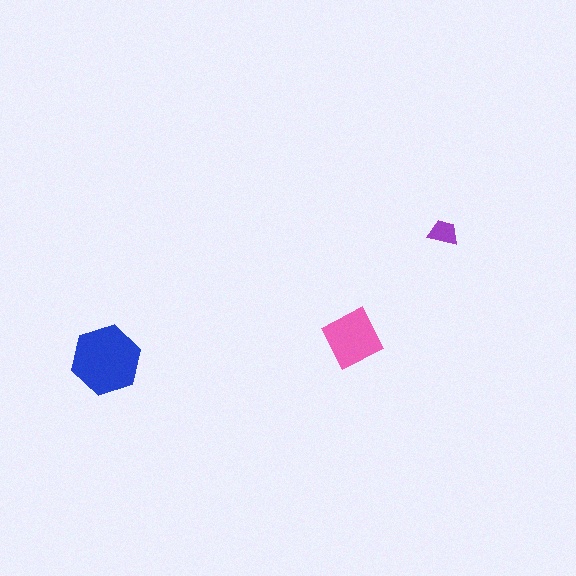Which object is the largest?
The blue hexagon.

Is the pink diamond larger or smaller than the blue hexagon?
Smaller.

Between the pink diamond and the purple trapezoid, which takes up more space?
The pink diamond.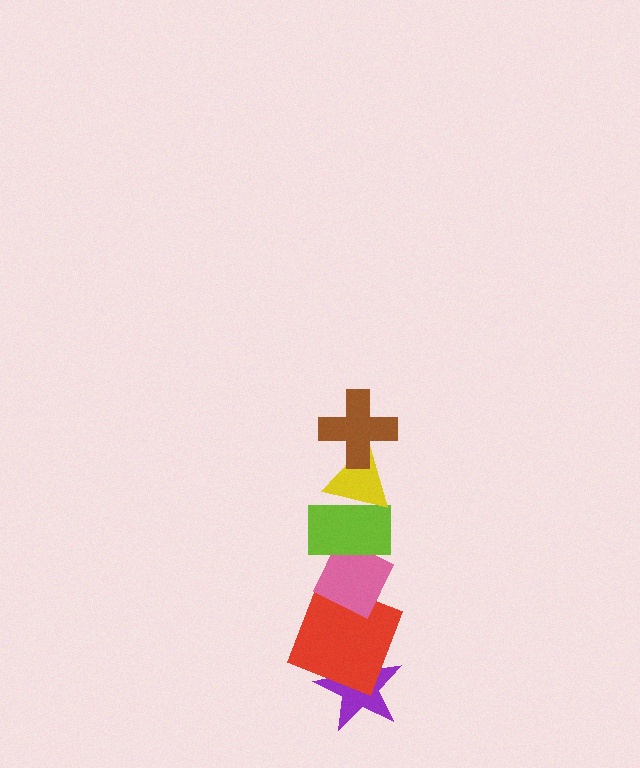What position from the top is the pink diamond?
The pink diamond is 4th from the top.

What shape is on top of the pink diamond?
The lime rectangle is on top of the pink diamond.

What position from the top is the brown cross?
The brown cross is 1st from the top.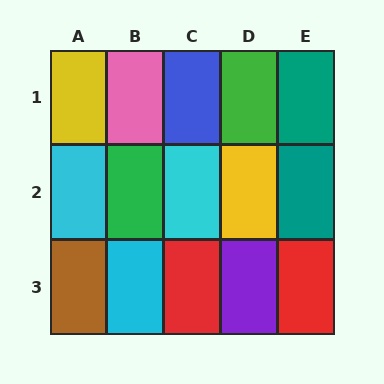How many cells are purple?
1 cell is purple.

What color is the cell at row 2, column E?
Teal.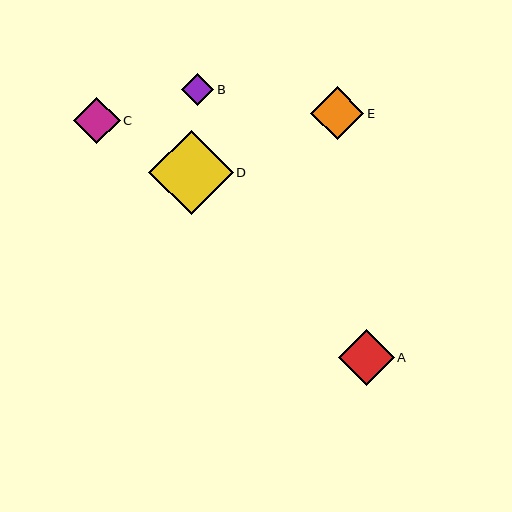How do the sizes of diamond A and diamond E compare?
Diamond A and diamond E are approximately the same size.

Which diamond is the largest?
Diamond D is the largest with a size of approximately 84 pixels.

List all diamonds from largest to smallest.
From largest to smallest: D, A, E, C, B.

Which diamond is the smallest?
Diamond B is the smallest with a size of approximately 32 pixels.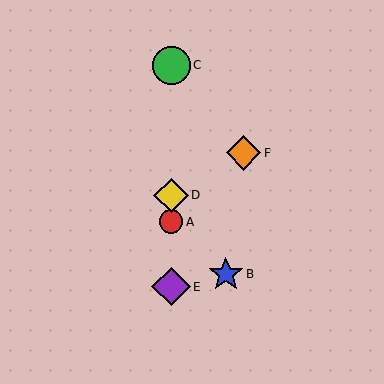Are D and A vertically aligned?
Yes, both are at x≈171.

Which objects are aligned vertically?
Objects A, C, D, E are aligned vertically.